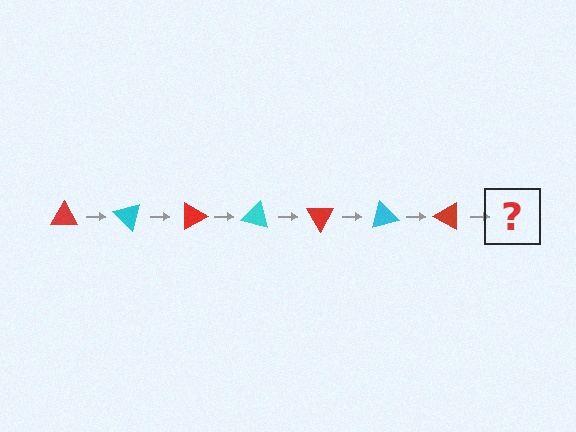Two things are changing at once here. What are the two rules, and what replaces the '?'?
The two rules are that it rotates 45 degrees each step and the color cycles through red and cyan. The '?' should be a cyan triangle, rotated 315 degrees from the start.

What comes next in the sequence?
The next element should be a cyan triangle, rotated 315 degrees from the start.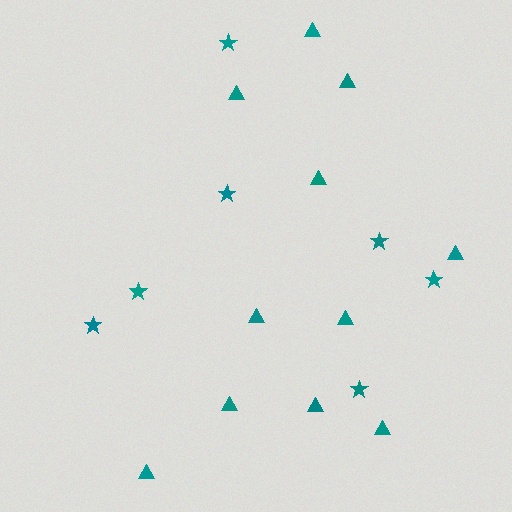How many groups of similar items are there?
There are 2 groups: one group of triangles (11) and one group of stars (7).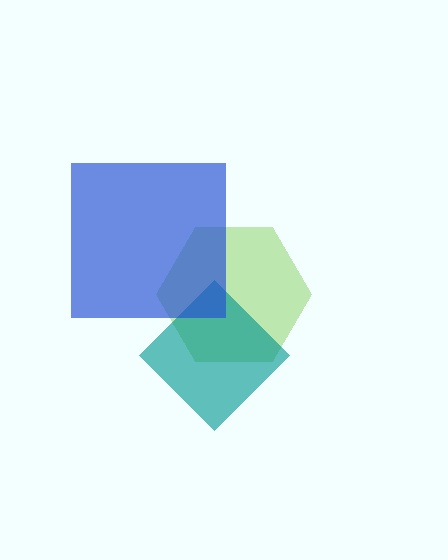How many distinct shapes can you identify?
There are 3 distinct shapes: a lime hexagon, a teal diamond, a blue square.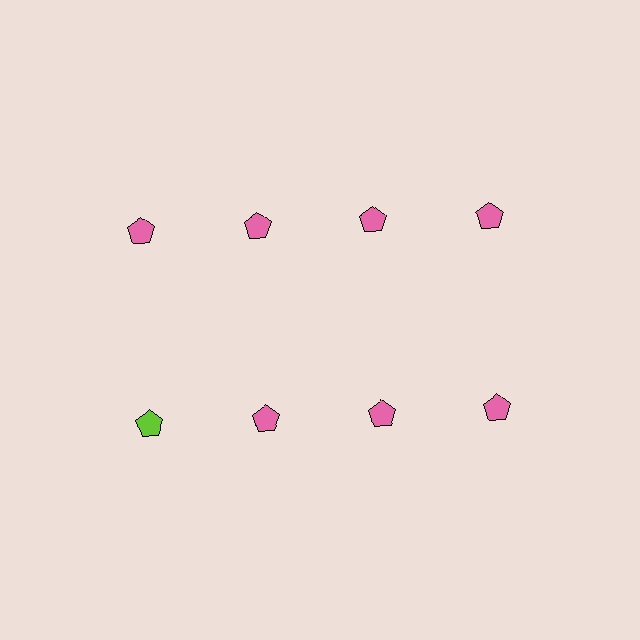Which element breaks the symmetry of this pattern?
The lime pentagon in the second row, leftmost column breaks the symmetry. All other shapes are pink pentagons.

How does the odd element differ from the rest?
It has a different color: lime instead of pink.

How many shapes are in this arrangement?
There are 8 shapes arranged in a grid pattern.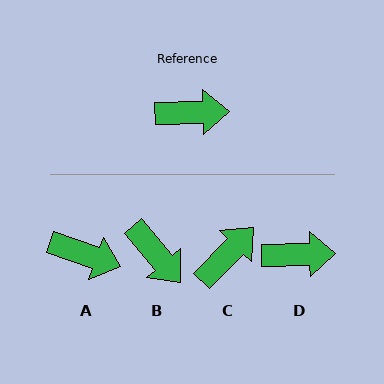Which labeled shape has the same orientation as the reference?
D.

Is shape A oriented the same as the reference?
No, it is off by about 20 degrees.